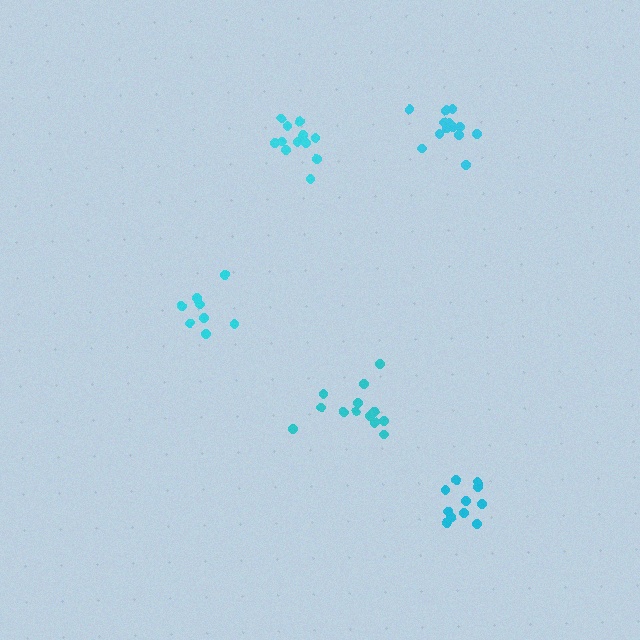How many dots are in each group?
Group 1: 8 dots, Group 2: 12 dots, Group 3: 12 dots, Group 4: 14 dots, Group 5: 13 dots (59 total).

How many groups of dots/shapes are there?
There are 5 groups.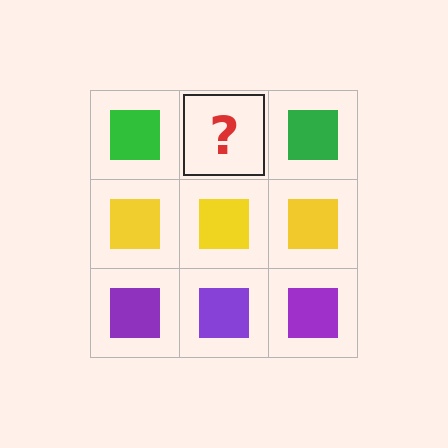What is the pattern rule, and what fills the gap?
The rule is that each row has a consistent color. The gap should be filled with a green square.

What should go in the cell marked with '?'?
The missing cell should contain a green square.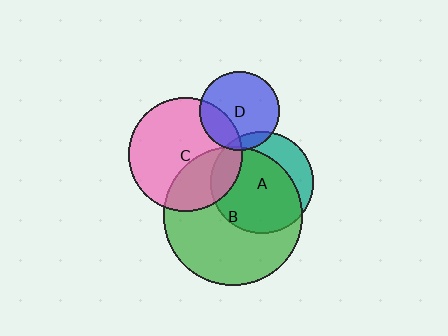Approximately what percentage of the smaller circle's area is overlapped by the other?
Approximately 25%.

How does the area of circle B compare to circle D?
Approximately 3.1 times.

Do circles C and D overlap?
Yes.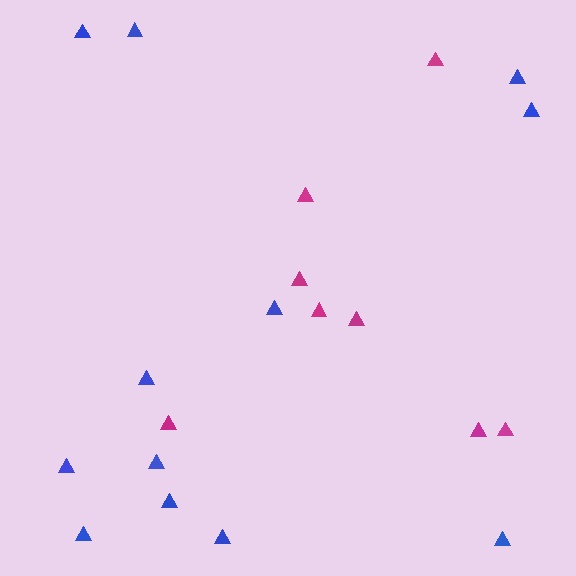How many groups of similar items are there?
There are 2 groups: one group of blue triangles (12) and one group of magenta triangles (8).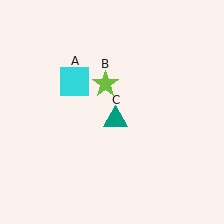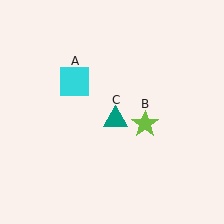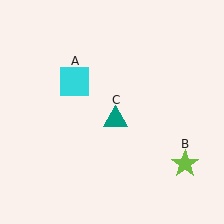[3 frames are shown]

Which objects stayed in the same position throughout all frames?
Cyan square (object A) and teal triangle (object C) remained stationary.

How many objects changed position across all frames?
1 object changed position: lime star (object B).